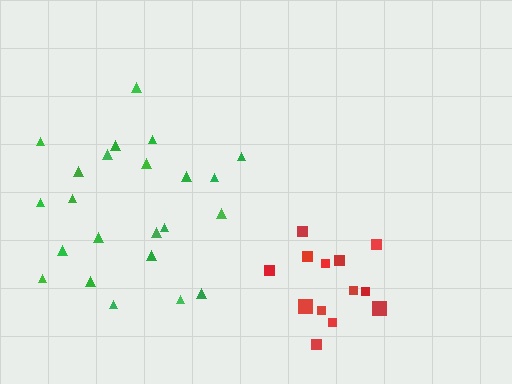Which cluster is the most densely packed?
Red.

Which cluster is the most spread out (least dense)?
Green.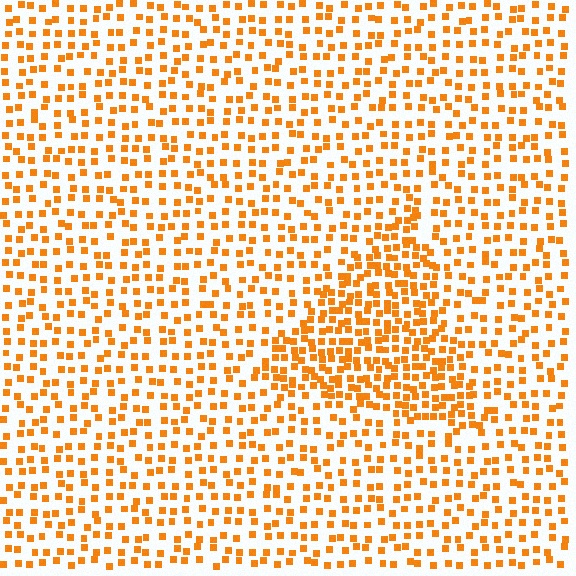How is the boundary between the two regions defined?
The boundary is defined by a change in element density (approximately 1.9x ratio). All elements are the same color, size, and shape.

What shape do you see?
I see a triangle.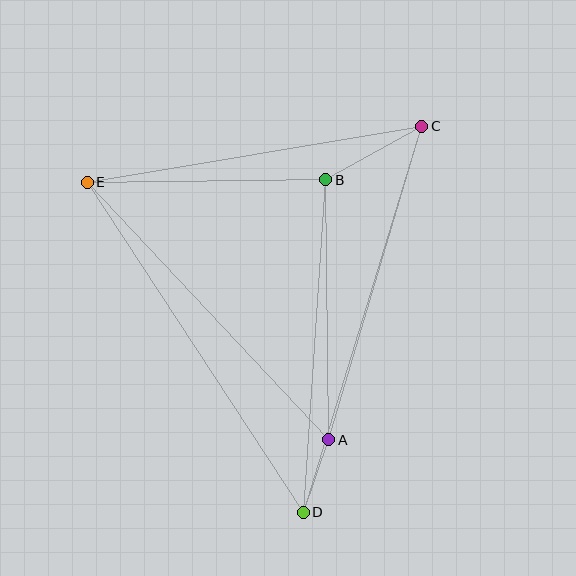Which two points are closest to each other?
Points A and D are closest to each other.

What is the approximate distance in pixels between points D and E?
The distance between D and E is approximately 394 pixels.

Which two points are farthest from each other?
Points C and D are farthest from each other.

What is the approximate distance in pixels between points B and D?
The distance between B and D is approximately 333 pixels.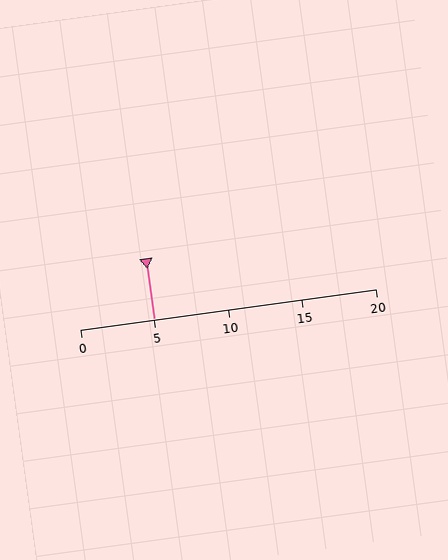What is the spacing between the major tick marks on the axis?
The major ticks are spaced 5 apart.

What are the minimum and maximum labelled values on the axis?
The axis runs from 0 to 20.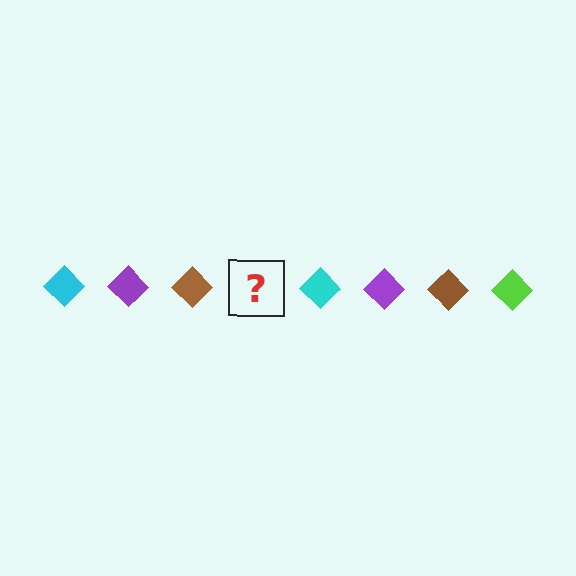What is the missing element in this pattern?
The missing element is a lime diamond.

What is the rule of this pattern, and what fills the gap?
The rule is that the pattern cycles through cyan, purple, brown, lime diamonds. The gap should be filled with a lime diamond.